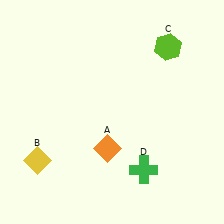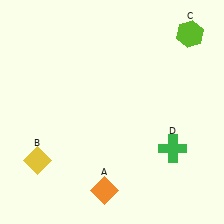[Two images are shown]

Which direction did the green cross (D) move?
The green cross (D) moved right.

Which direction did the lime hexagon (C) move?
The lime hexagon (C) moved right.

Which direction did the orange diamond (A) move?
The orange diamond (A) moved down.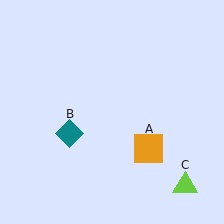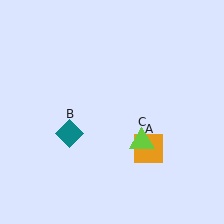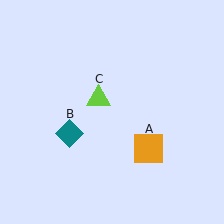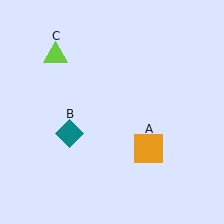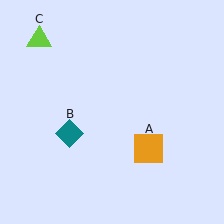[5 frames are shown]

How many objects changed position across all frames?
1 object changed position: lime triangle (object C).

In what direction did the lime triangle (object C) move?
The lime triangle (object C) moved up and to the left.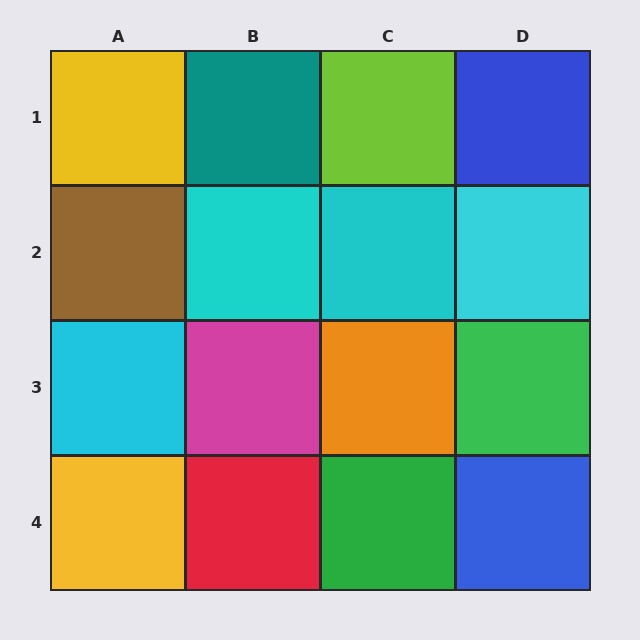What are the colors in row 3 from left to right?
Cyan, magenta, orange, green.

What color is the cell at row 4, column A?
Yellow.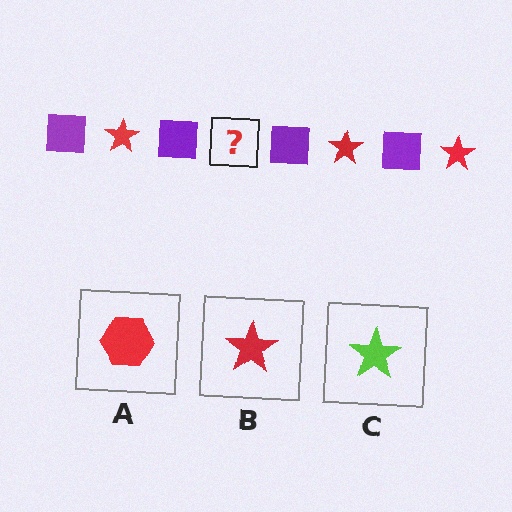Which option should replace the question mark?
Option B.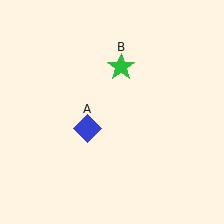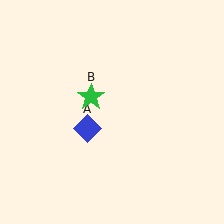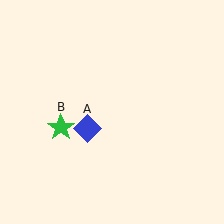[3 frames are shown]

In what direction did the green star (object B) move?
The green star (object B) moved down and to the left.